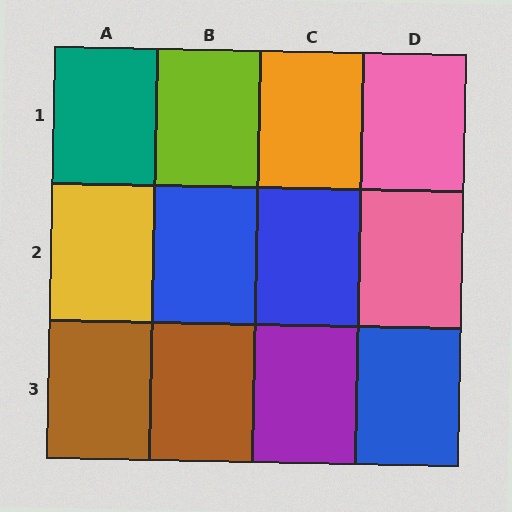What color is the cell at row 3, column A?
Brown.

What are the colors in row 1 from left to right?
Teal, lime, orange, pink.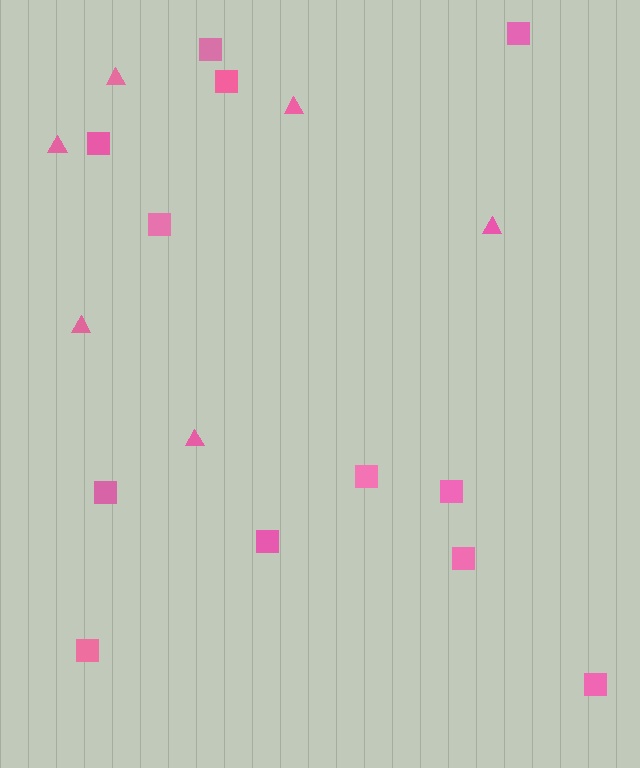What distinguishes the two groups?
There are 2 groups: one group of triangles (6) and one group of squares (12).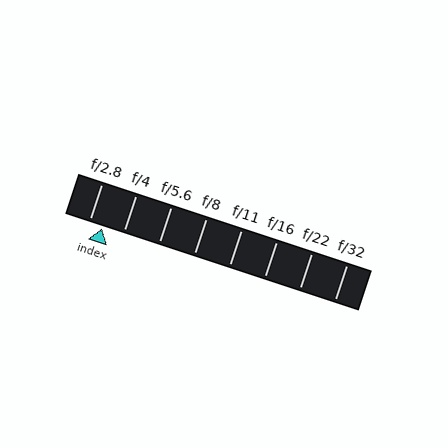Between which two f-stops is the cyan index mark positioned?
The index mark is between f/2.8 and f/4.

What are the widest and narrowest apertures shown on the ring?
The widest aperture shown is f/2.8 and the narrowest is f/32.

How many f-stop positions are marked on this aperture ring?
There are 8 f-stop positions marked.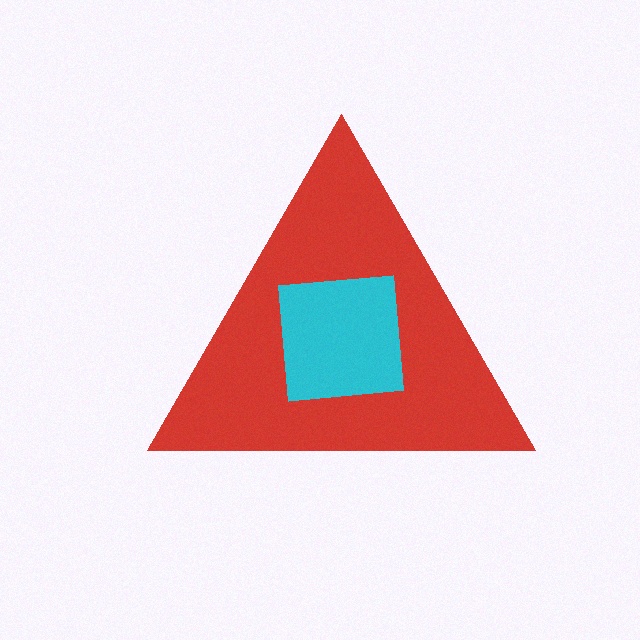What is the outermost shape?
The red triangle.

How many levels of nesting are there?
2.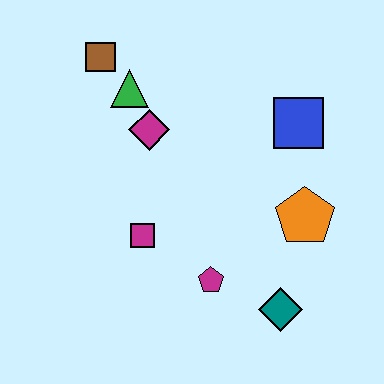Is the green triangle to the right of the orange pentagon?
No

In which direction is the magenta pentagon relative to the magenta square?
The magenta pentagon is to the right of the magenta square.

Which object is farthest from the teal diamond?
The brown square is farthest from the teal diamond.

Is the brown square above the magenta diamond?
Yes